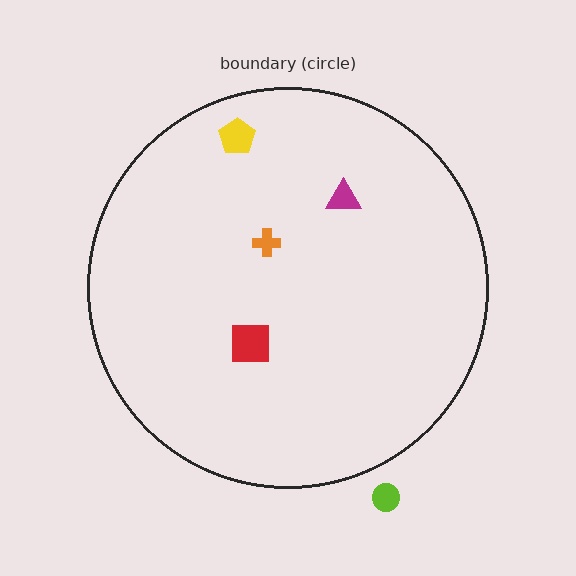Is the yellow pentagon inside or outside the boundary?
Inside.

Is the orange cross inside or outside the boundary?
Inside.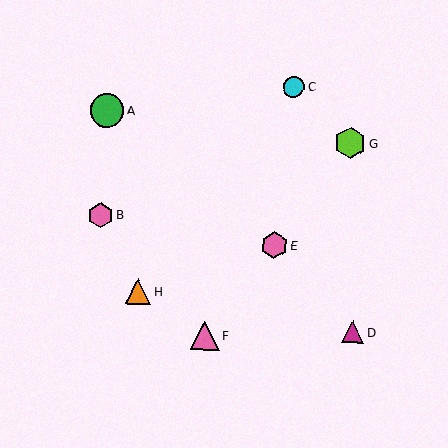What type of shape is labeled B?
Shape B is a pink hexagon.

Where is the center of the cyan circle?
The center of the cyan circle is at (294, 87).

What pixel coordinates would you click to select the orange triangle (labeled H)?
Click at (138, 292) to select the orange triangle H.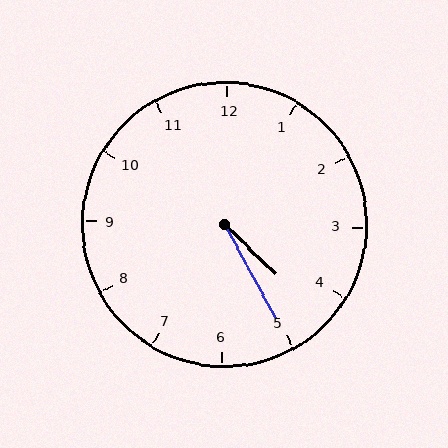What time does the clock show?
4:25.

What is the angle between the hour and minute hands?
Approximately 18 degrees.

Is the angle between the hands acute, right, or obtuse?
It is acute.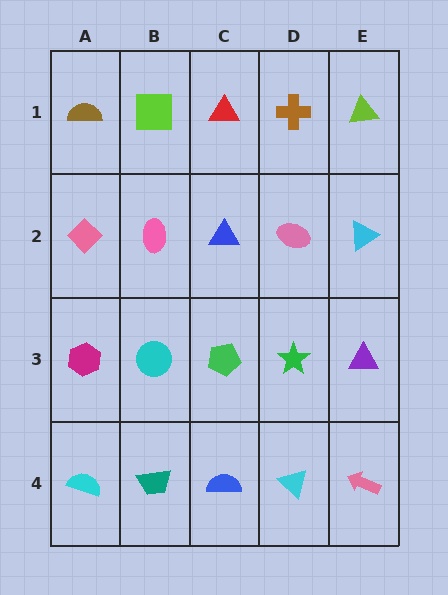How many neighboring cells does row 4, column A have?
2.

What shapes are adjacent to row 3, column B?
A pink ellipse (row 2, column B), a teal trapezoid (row 4, column B), a magenta hexagon (row 3, column A), a green pentagon (row 3, column C).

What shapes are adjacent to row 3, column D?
A pink ellipse (row 2, column D), a cyan triangle (row 4, column D), a green pentagon (row 3, column C), a purple triangle (row 3, column E).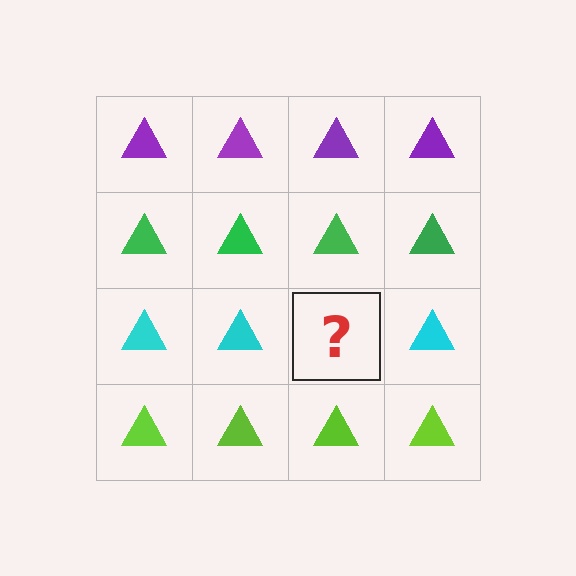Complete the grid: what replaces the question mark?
The question mark should be replaced with a cyan triangle.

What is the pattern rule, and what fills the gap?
The rule is that each row has a consistent color. The gap should be filled with a cyan triangle.